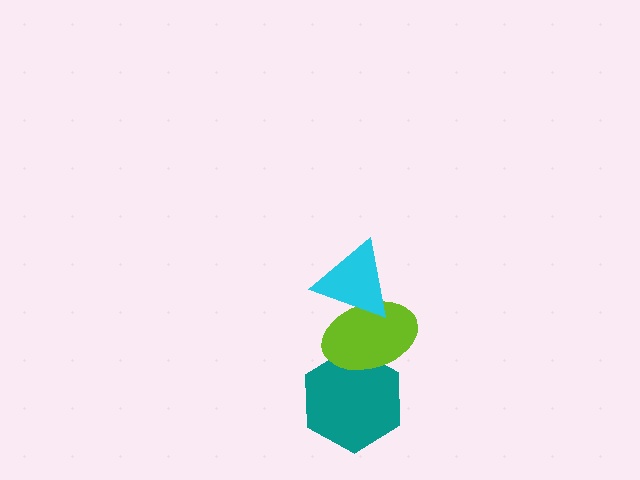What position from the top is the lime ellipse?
The lime ellipse is 2nd from the top.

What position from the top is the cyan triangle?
The cyan triangle is 1st from the top.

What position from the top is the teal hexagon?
The teal hexagon is 3rd from the top.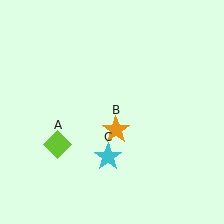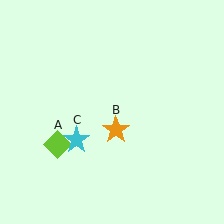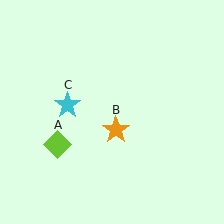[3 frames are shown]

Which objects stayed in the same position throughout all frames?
Lime diamond (object A) and orange star (object B) remained stationary.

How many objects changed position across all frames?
1 object changed position: cyan star (object C).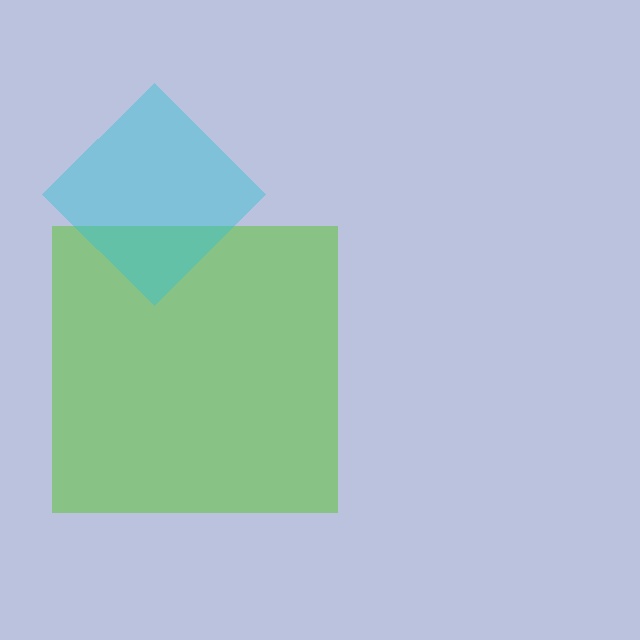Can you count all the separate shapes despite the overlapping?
Yes, there are 2 separate shapes.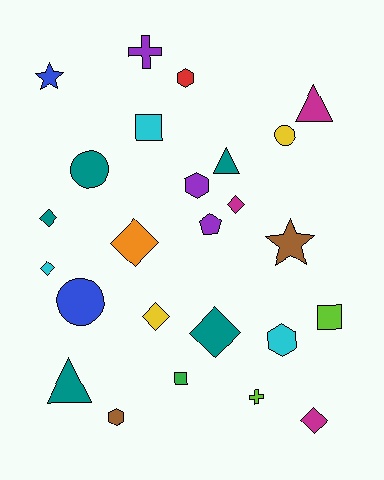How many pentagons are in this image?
There is 1 pentagon.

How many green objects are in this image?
There is 1 green object.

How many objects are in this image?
There are 25 objects.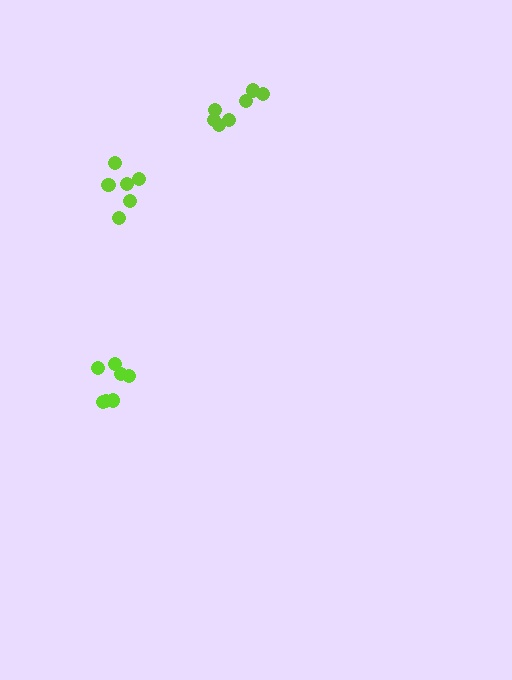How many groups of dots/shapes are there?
There are 3 groups.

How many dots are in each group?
Group 1: 7 dots, Group 2: 7 dots, Group 3: 6 dots (20 total).